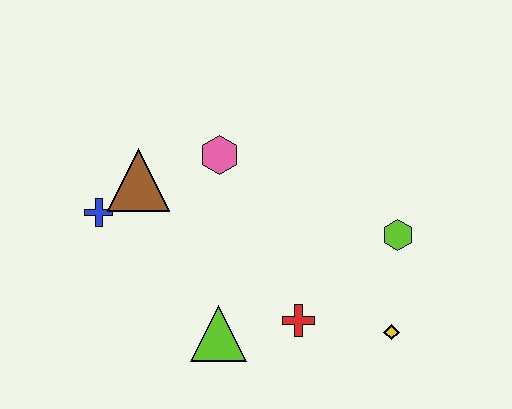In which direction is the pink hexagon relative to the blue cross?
The pink hexagon is to the right of the blue cross.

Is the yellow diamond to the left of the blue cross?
No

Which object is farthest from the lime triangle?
The lime hexagon is farthest from the lime triangle.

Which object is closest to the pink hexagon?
The brown triangle is closest to the pink hexagon.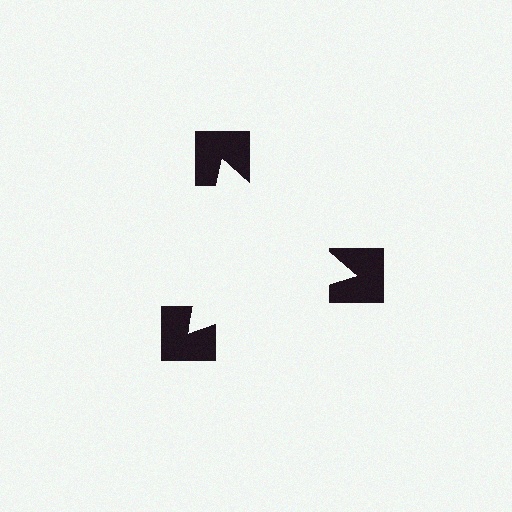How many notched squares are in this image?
There are 3 — one at each vertex of the illusory triangle.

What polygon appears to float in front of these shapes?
An illusory triangle — its edges are inferred from the aligned wedge cuts in the notched squares, not physically drawn.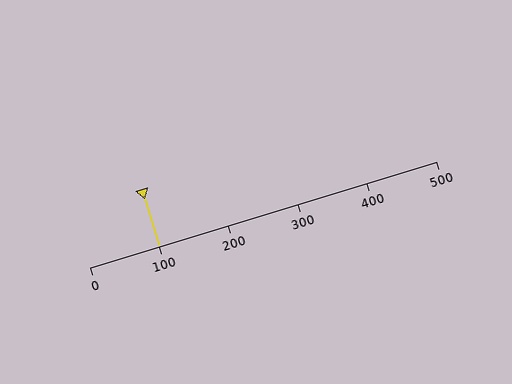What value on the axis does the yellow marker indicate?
The marker indicates approximately 100.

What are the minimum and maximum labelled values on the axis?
The axis runs from 0 to 500.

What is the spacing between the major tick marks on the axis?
The major ticks are spaced 100 apart.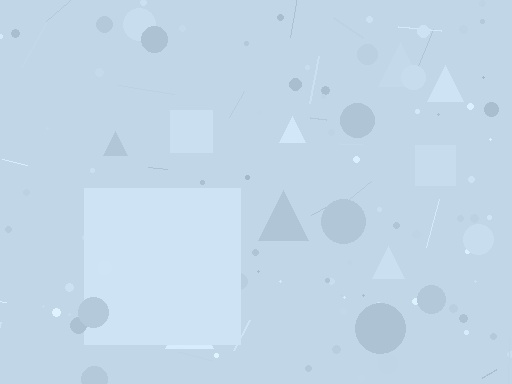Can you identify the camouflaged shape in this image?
The camouflaged shape is a square.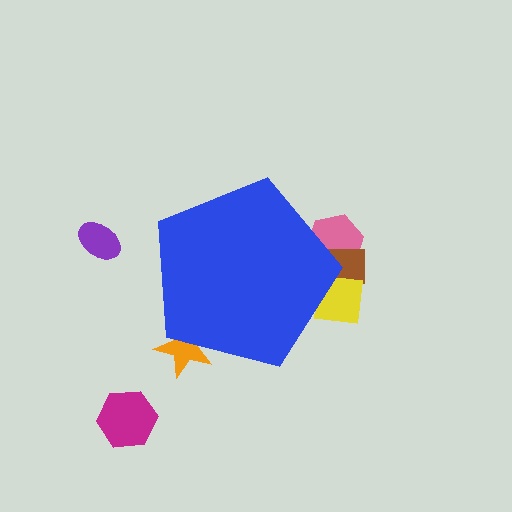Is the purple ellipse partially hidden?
No, the purple ellipse is fully visible.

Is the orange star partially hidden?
Yes, the orange star is partially hidden behind the blue pentagon.